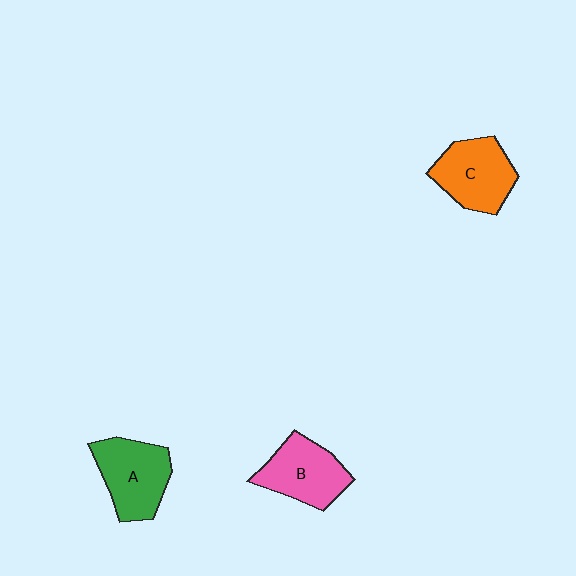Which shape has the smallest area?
Shape B (pink).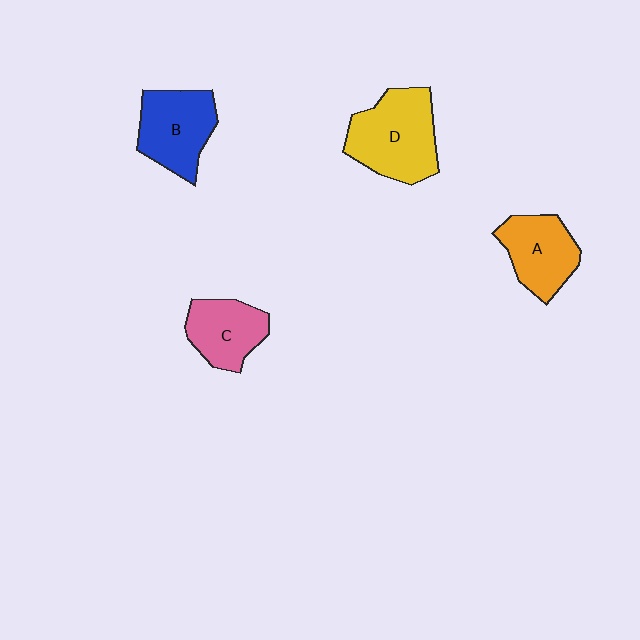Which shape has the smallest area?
Shape C (pink).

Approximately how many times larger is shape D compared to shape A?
Approximately 1.4 times.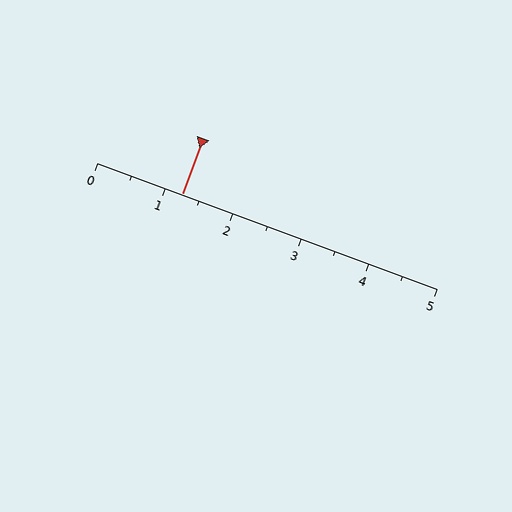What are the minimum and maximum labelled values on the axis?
The axis runs from 0 to 5.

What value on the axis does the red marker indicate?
The marker indicates approximately 1.2.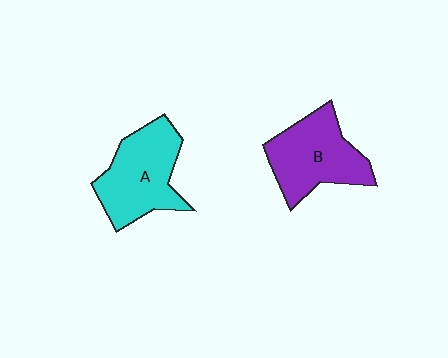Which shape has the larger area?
Shape A (cyan).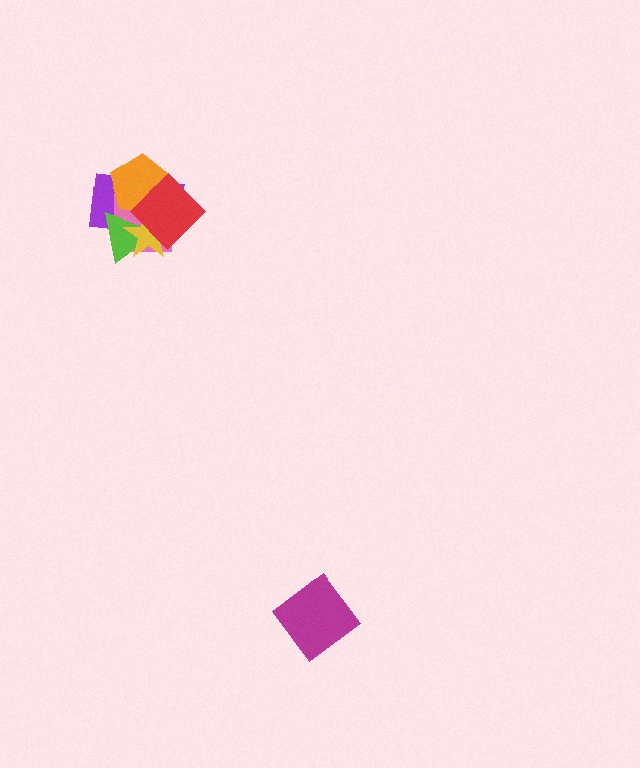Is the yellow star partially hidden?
Yes, it is partially covered by another shape.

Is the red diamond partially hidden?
No, no other shape covers it.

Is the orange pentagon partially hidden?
Yes, it is partially covered by another shape.